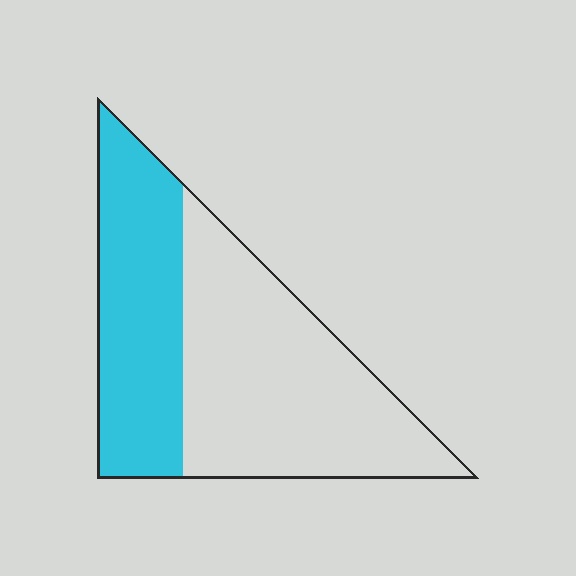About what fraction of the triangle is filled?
About two fifths (2/5).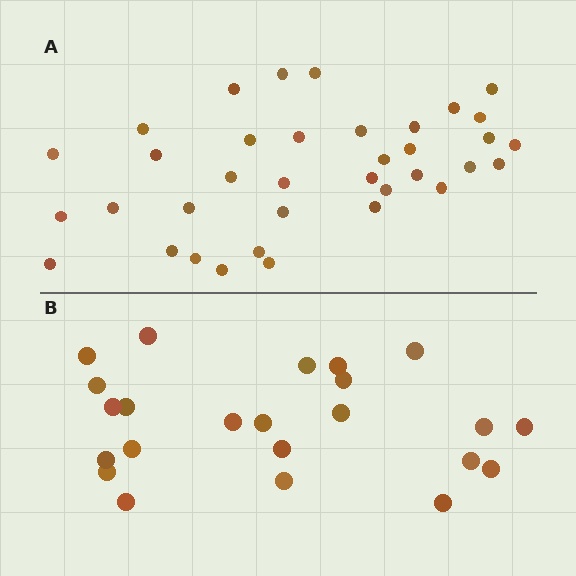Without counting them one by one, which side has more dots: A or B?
Region A (the top region) has more dots.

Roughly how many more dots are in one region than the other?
Region A has approximately 15 more dots than region B.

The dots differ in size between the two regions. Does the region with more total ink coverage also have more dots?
No. Region B has more total ink coverage because its dots are larger, but region A actually contains more individual dots. Total area can be misleading — the number of items is what matters here.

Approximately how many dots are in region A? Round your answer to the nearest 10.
About 40 dots. (The exact count is 36, which rounds to 40.)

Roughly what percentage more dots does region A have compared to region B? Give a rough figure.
About 55% more.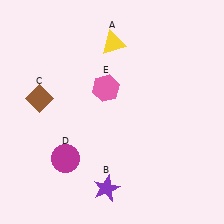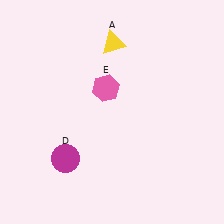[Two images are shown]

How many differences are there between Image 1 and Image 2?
There are 2 differences between the two images.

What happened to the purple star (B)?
The purple star (B) was removed in Image 2. It was in the bottom-left area of Image 1.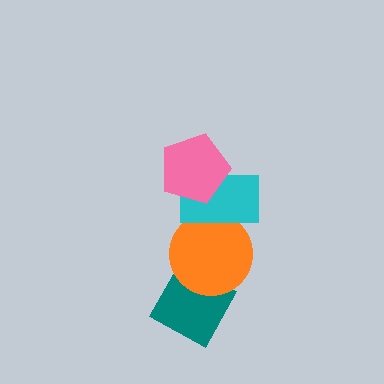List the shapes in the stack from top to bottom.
From top to bottom: the pink pentagon, the cyan rectangle, the orange circle, the teal diamond.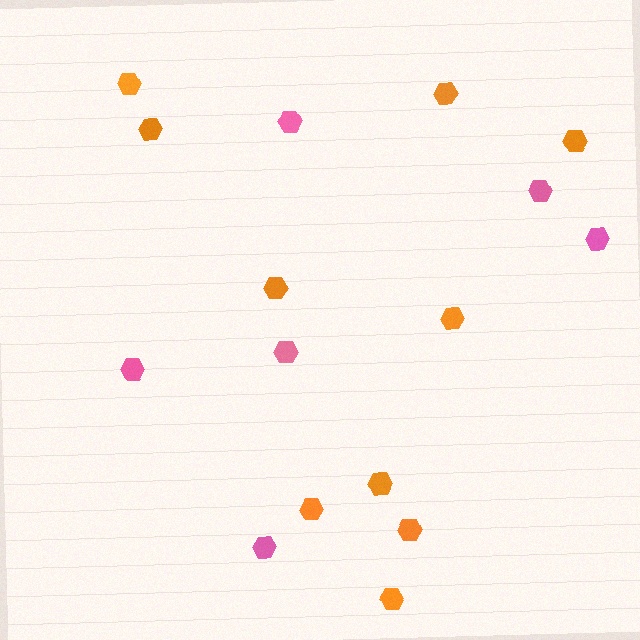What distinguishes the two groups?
There are 2 groups: one group of pink hexagons (6) and one group of orange hexagons (10).